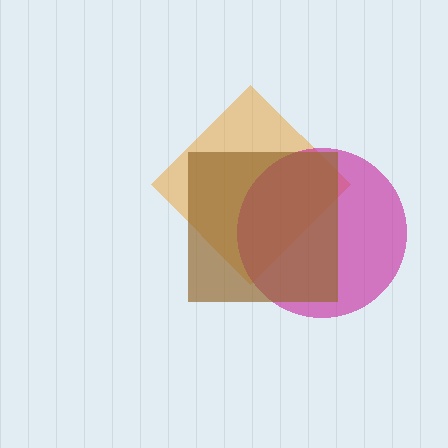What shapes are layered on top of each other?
The layered shapes are: an orange diamond, a magenta circle, a brown square.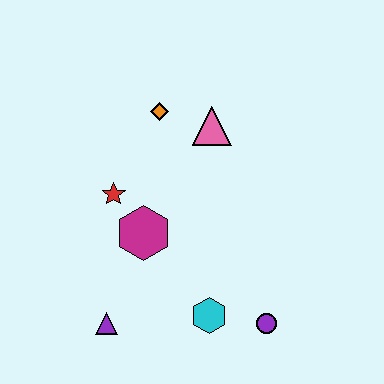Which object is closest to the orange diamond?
The pink triangle is closest to the orange diamond.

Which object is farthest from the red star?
The purple circle is farthest from the red star.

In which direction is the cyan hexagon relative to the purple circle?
The cyan hexagon is to the left of the purple circle.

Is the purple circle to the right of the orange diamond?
Yes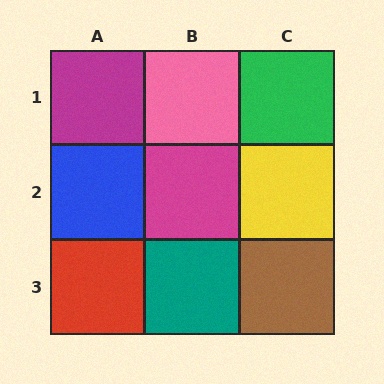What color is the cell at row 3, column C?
Brown.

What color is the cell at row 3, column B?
Teal.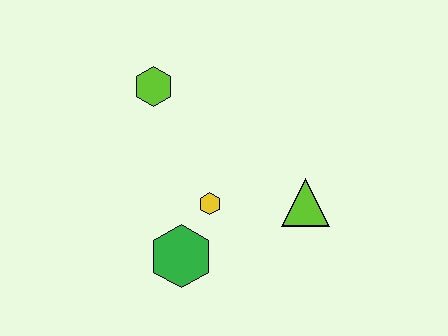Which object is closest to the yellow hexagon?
The green hexagon is closest to the yellow hexagon.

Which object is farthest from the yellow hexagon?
The lime hexagon is farthest from the yellow hexagon.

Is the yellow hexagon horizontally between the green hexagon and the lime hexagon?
No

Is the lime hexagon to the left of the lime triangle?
Yes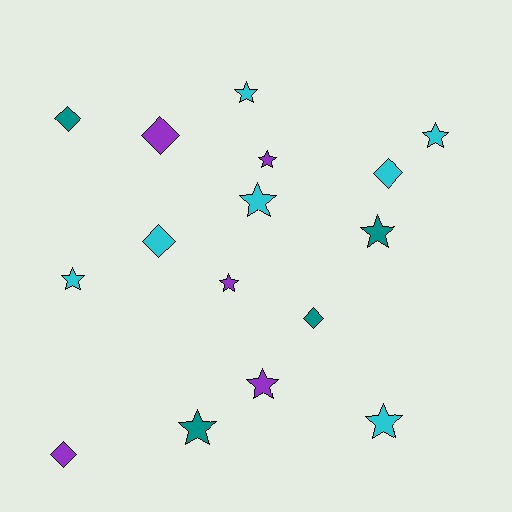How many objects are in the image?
There are 16 objects.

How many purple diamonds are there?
There are 2 purple diamonds.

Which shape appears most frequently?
Star, with 10 objects.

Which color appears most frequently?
Cyan, with 7 objects.